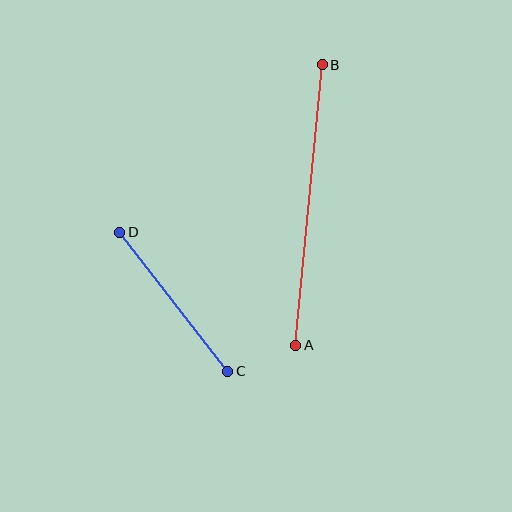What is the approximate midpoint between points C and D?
The midpoint is at approximately (174, 302) pixels.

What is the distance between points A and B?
The distance is approximately 282 pixels.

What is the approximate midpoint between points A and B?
The midpoint is at approximately (309, 205) pixels.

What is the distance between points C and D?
The distance is approximately 176 pixels.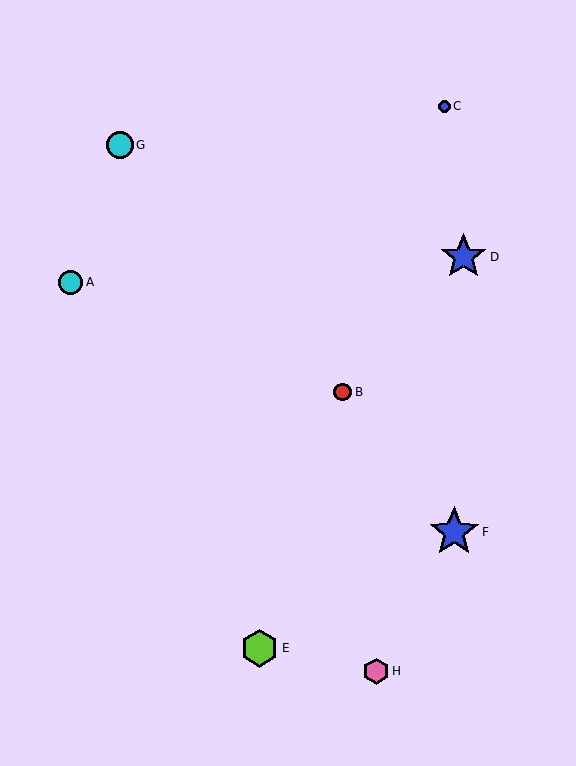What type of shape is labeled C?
Shape C is a blue circle.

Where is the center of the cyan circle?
The center of the cyan circle is at (71, 282).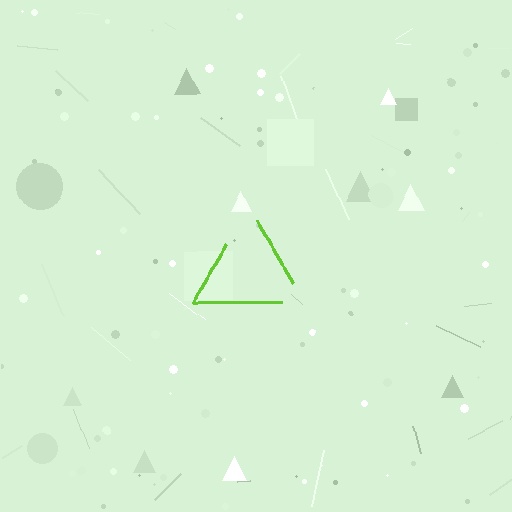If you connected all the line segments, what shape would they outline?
They would outline a triangle.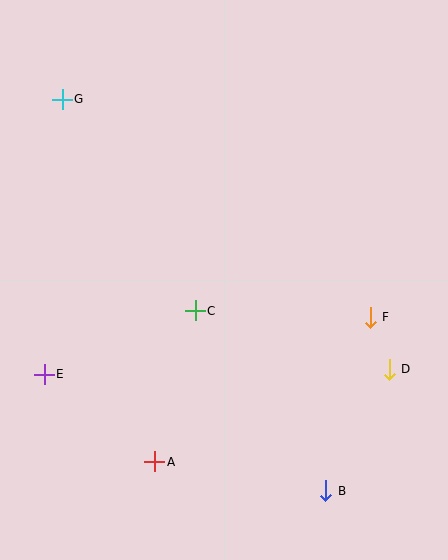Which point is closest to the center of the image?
Point C at (195, 311) is closest to the center.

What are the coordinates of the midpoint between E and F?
The midpoint between E and F is at (207, 346).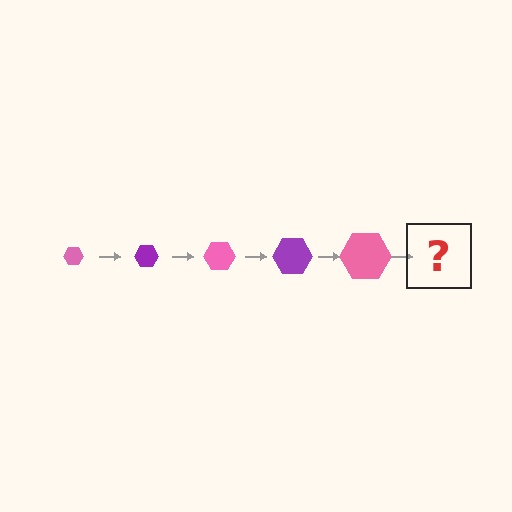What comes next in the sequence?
The next element should be a purple hexagon, larger than the previous one.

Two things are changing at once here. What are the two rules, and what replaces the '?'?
The two rules are that the hexagon grows larger each step and the color cycles through pink and purple. The '?' should be a purple hexagon, larger than the previous one.